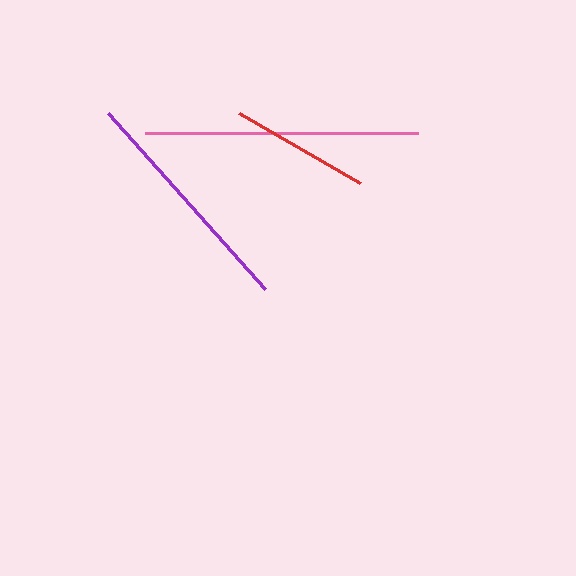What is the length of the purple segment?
The purple segment is approximately 236 pixels long.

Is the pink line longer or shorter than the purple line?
The pink line is longer than the purple line.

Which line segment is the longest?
The pink line is the longest at approximately 273 pixels.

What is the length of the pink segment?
The pink segment is approximately 273 pixels long.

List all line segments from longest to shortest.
From longest to shortest: pink, purple, red.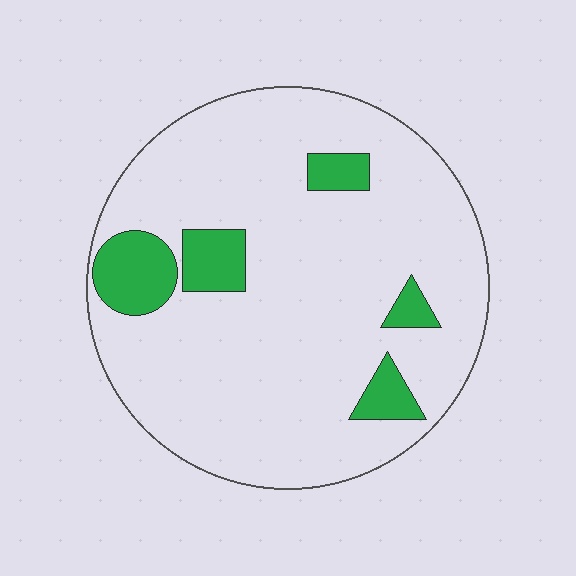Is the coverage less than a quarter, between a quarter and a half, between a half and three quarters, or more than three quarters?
Less than a quarter.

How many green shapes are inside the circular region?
5.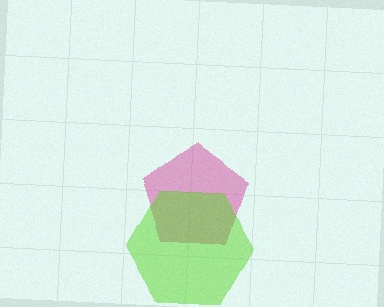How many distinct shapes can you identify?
There are 2 distinct shapes: a magenta pentagon, a lime hexagon.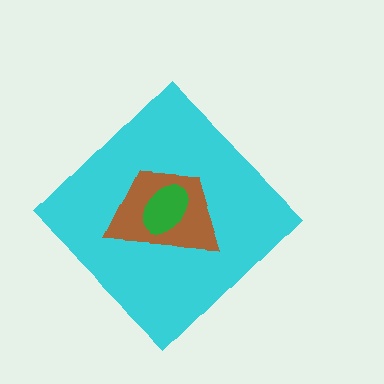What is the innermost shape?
The green ellipse.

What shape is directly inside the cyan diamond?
The brown trapezoid.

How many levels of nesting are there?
3.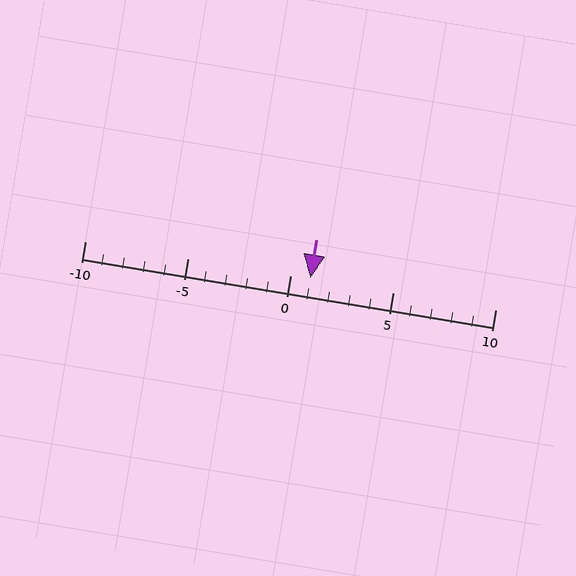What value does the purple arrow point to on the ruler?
The purple arrow points to approximately 1.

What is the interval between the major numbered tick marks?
The major tick marks are spaced 5 units apart.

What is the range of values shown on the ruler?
The ruler shows values from -10 to 10.